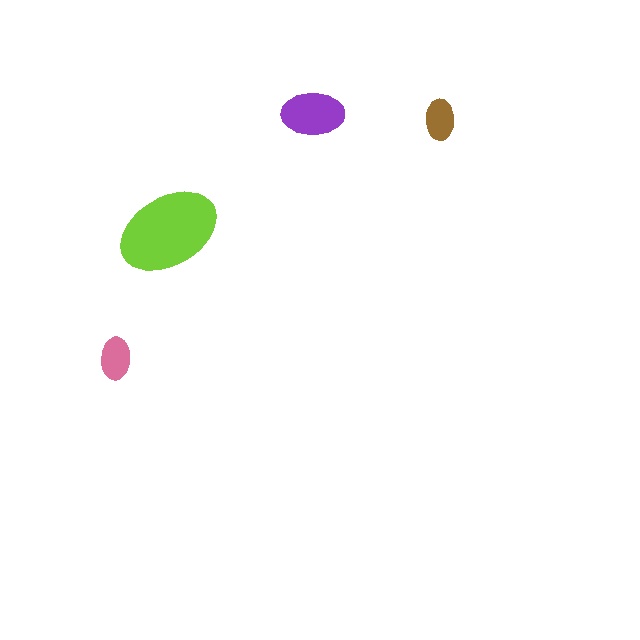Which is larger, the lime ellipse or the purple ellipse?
The lime one.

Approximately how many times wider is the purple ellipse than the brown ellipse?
About 1.5 times wider.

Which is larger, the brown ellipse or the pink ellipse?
The pink one.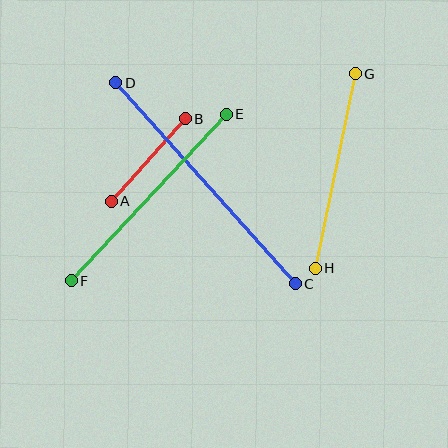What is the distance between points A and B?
The distance is approximately 111 pixels.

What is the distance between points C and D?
The distance is approximately 270 pixels.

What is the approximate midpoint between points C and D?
The midpoint is at approximately (206, 183) pixels.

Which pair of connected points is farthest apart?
Points C and D are farthest apart.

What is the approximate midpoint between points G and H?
The midpoint is at approximately (336, 171) pixels.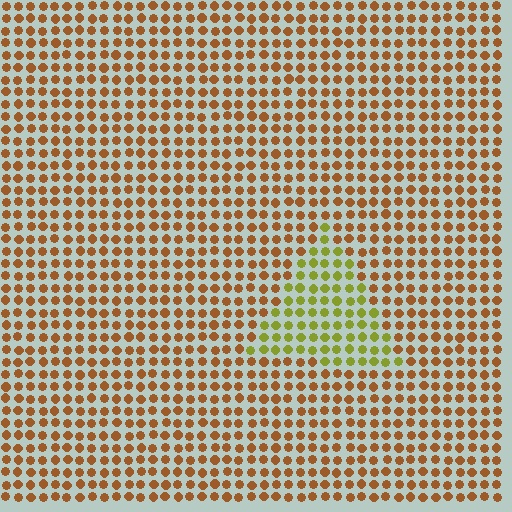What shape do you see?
I see a triangle.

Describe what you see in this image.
The image is filled with small brown elements in a uniform arrangement. A triangle-shaped region is visible where the elements are tinted to a slightly different hue, forming a subtle color boundary.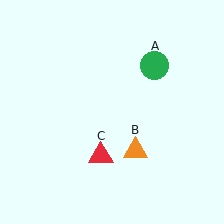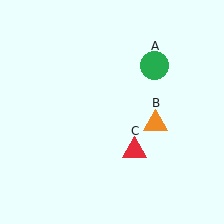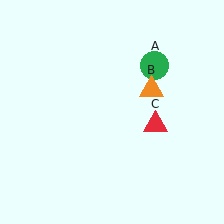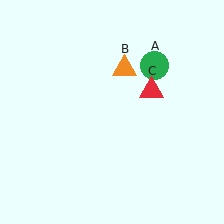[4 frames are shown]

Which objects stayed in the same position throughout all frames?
Green circle (object A) remained stationary.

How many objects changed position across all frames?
2 objects changed position: orange triangle (object B), red triangle (object C).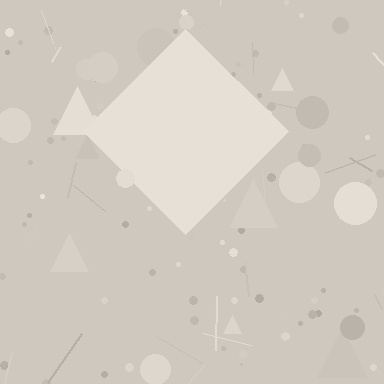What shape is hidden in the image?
A diamond is hidden in the image.